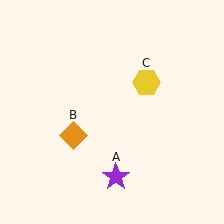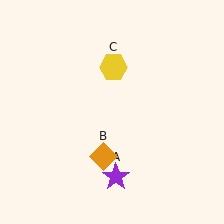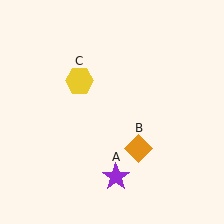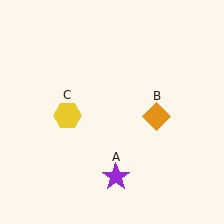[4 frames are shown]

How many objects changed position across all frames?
2 objects changed position: orange diamond (object B), yellow hexagon (object C).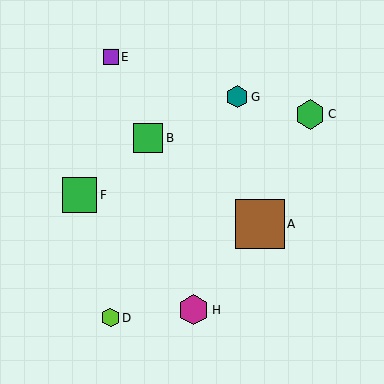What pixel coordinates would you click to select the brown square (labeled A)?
Click at (260, 224) to select the brown square A.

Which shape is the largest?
The brown square (labeled A) is the largest.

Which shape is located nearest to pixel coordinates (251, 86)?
The teal hexagon (labeled G) at (237, 97) is nearest to that location.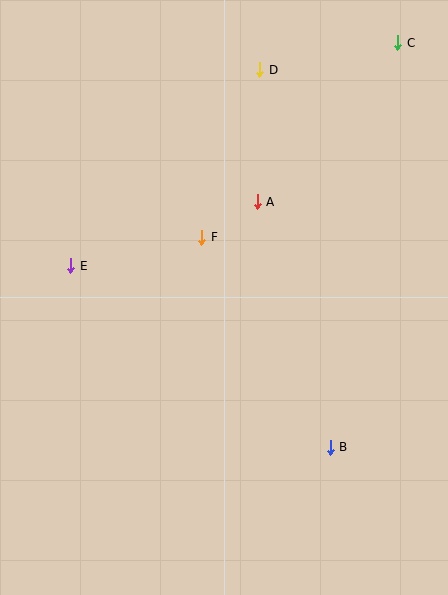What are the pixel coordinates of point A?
Point A is at (257, 202).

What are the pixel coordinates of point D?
Point D is at (260, 70).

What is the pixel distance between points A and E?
The distance between A and E is 197 pixels.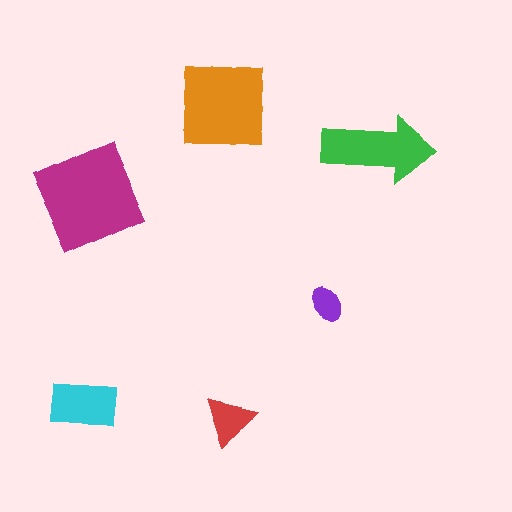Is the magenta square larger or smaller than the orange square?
Larger.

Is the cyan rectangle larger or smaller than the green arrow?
Smaller.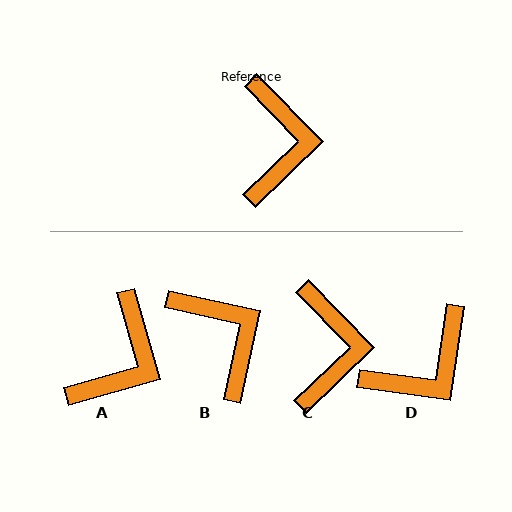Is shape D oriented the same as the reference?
No, it is off by about 52 degrees.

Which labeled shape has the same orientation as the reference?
C.